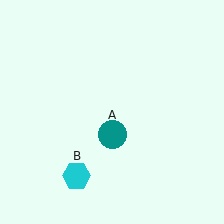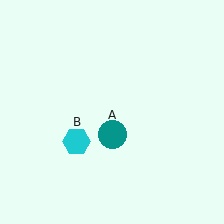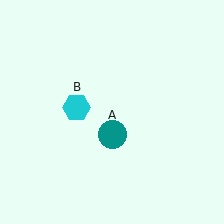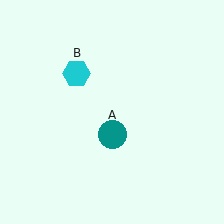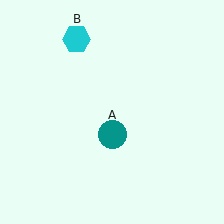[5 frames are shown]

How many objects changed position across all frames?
1 object changed position: cyan hexagon (object B).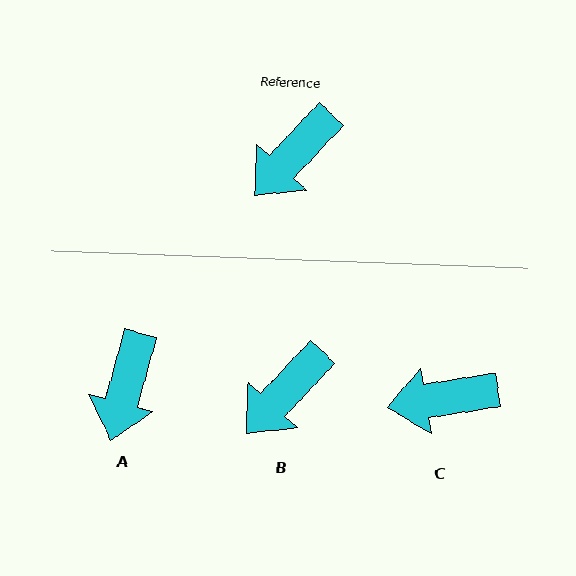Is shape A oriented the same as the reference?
No, it is off by about 28 degrees.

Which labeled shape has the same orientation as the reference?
B.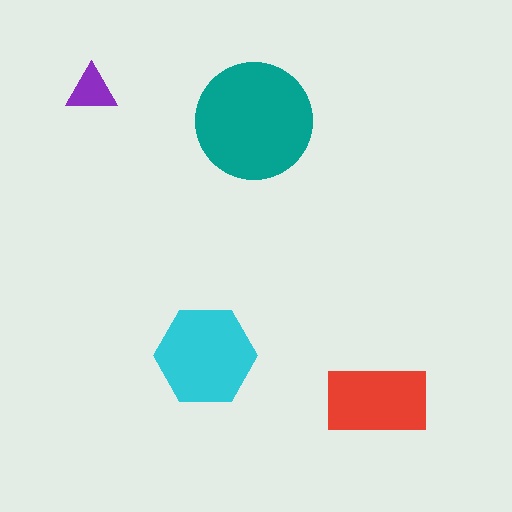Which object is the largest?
The teal circle.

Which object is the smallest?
The purple triangle.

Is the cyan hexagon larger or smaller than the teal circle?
Smaller.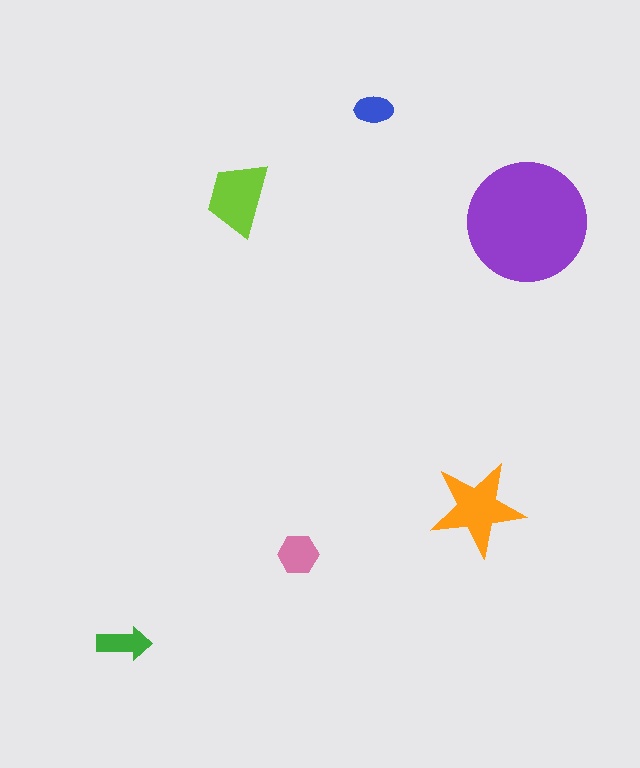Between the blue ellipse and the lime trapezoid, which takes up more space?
The lime trapezoid.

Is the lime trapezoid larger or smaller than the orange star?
Smaller.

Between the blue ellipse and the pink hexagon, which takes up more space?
The pink hexagon.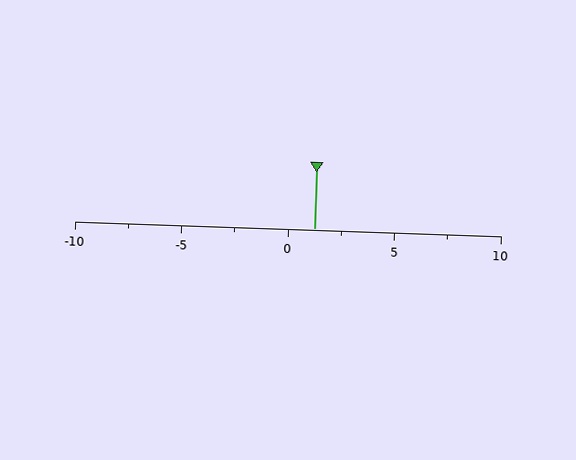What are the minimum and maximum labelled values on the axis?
The axis runs from -10 to 10.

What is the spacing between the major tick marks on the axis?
The major ticks are spaced 5 apart.